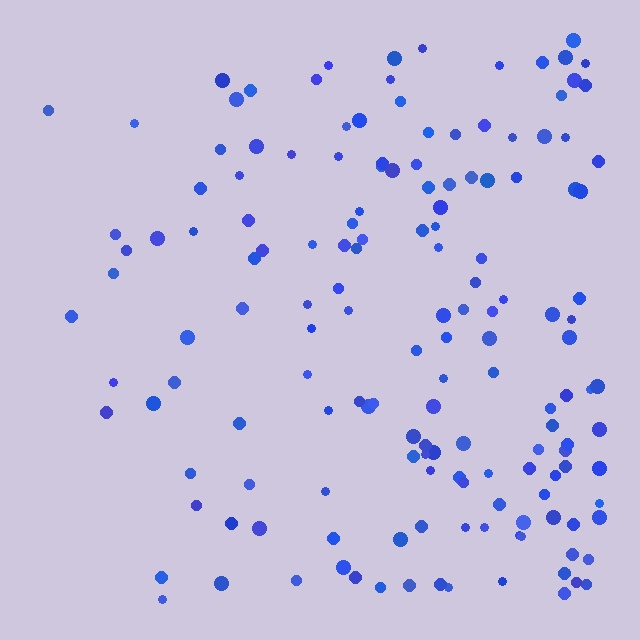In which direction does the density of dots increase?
From left to right, with the right side densest.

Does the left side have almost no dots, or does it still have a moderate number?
Still a moderate number, just noticeably fewer than the right.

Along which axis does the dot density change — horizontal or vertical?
Horizontal.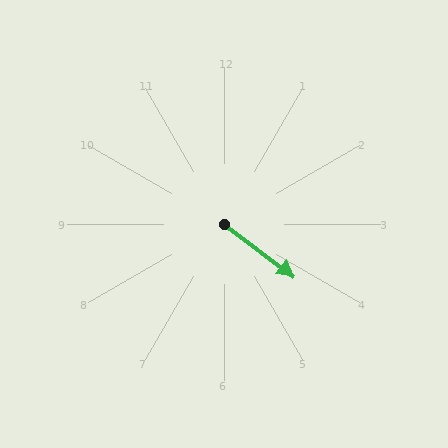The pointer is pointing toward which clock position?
Roughly 4 o'clock.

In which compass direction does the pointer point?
Southeast.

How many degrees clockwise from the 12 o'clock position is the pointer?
Approximately 127 degrees.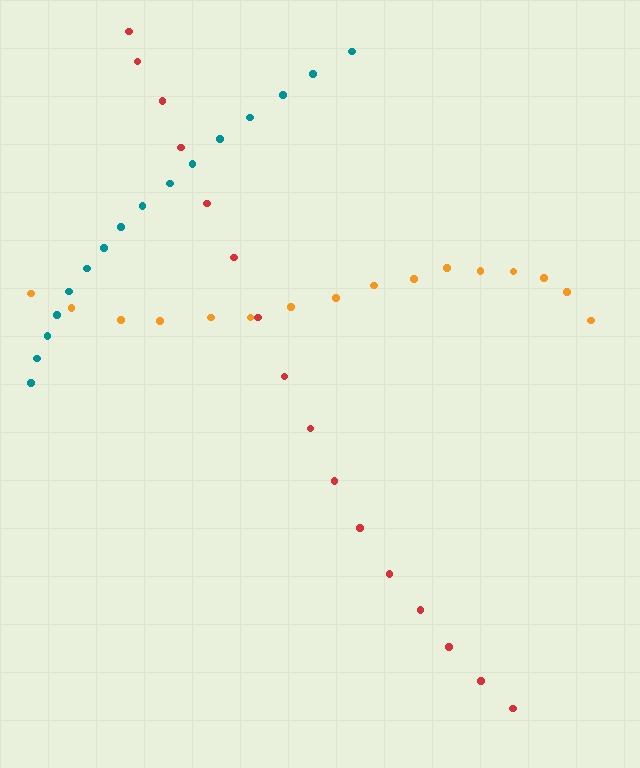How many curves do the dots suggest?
There are 3 distinct paths.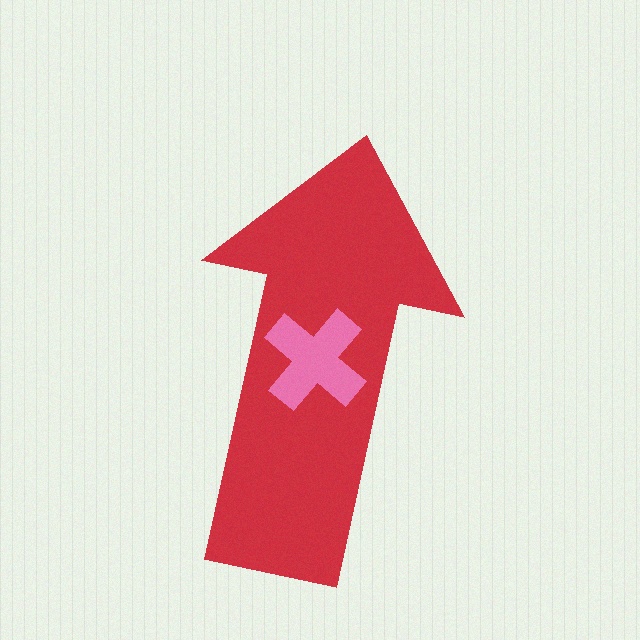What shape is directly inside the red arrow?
The pink cross.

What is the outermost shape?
The red arrow.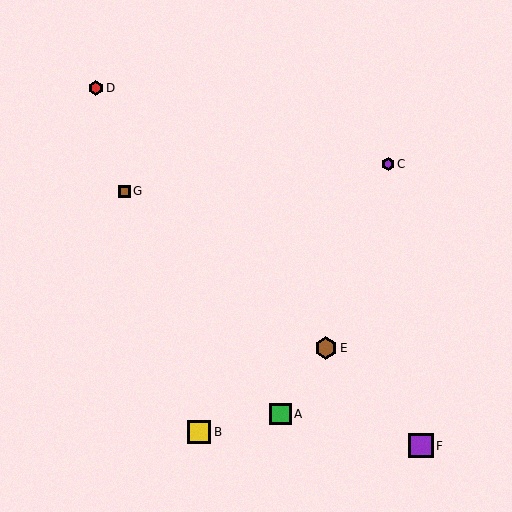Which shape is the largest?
The purple square (labeled F) is the largest.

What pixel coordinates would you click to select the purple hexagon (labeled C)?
Click at (388, 164) to select the purple hexagon C.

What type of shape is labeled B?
Shape B is a yellow square.